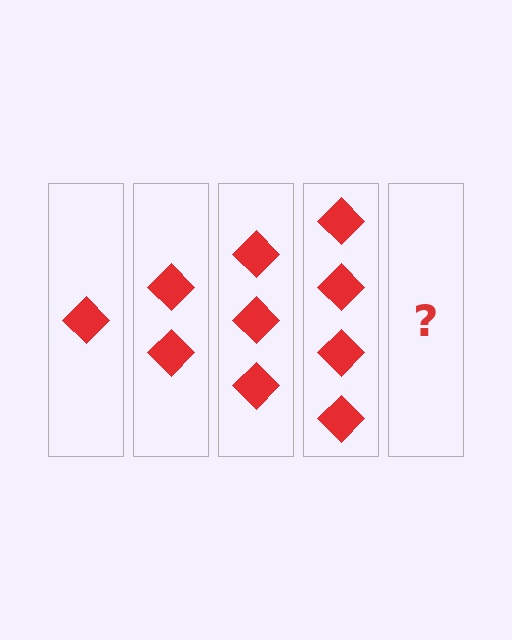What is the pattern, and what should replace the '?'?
The pattern is that each step adds one more diamond. The '?' should be 5 diamonds.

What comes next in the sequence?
The next element should be 5 diamonds.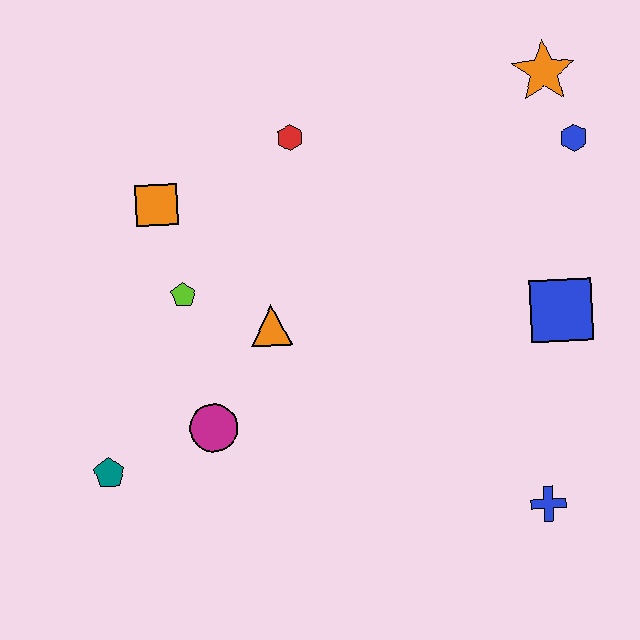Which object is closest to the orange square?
The lime pentagon is closest to the orange square.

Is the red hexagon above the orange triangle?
Yes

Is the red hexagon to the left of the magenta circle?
No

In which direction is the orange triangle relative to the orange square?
The orange triangle is below the orange square.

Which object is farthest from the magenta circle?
The orange star is farthest from the magenta circle.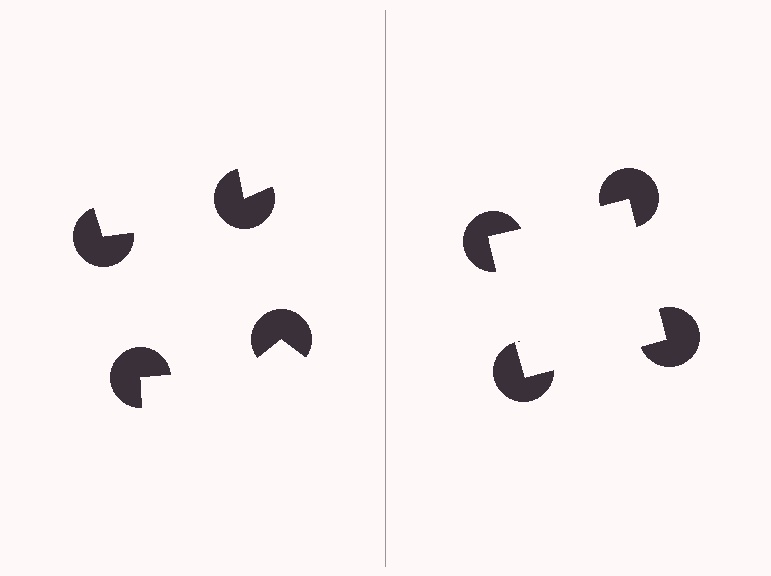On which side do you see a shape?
An illusory square appears on the right side. On the left side the wedge cuts are rotated, so no coherent shape forms.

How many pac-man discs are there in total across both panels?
8 — 4 on each side.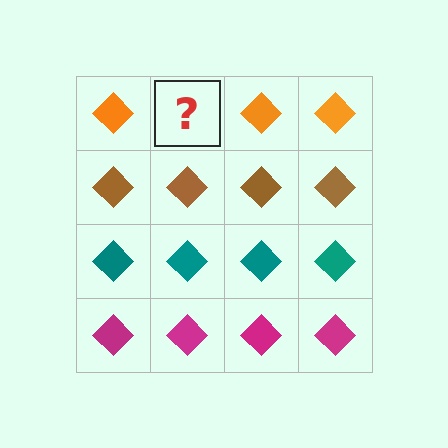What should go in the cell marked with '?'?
The missing cell should contain an orange diamond.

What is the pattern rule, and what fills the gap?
The rule is that each row has a consistent color. The gap should be filled with an orange diamond.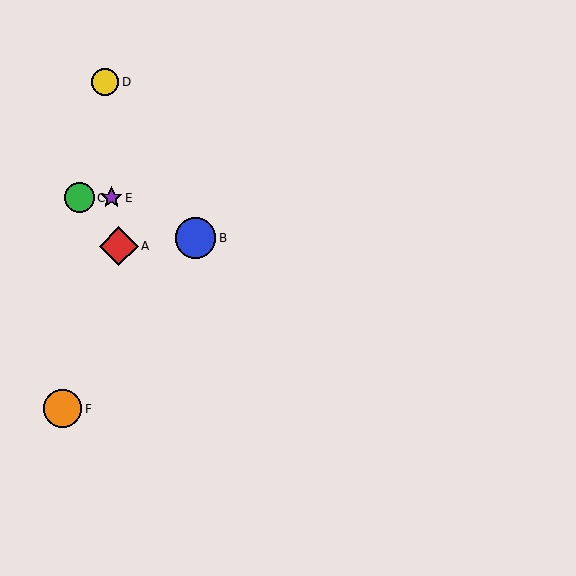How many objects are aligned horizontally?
2 objects (C, E) are aligned horizontally.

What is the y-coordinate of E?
Object E is at y≈198.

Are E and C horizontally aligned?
Yes, both are at y≈198.